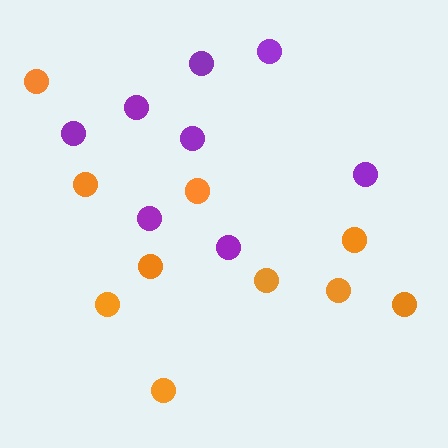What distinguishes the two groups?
There are 2 groups: one group of orange circles (10) and one group of purple circles (8).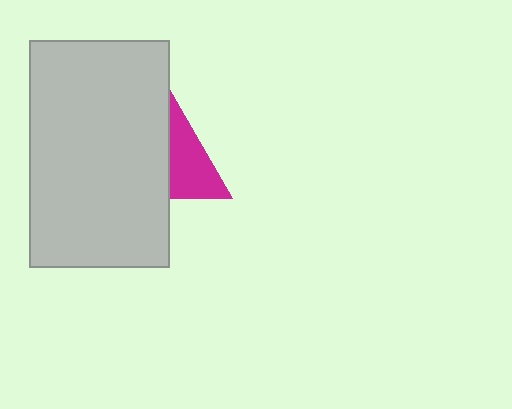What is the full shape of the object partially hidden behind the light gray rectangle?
The partially hidden object is a magenta triangle.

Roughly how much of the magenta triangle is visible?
A small part of it is visible (roughly 44%).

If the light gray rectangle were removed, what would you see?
You would see the complete magenta triangle.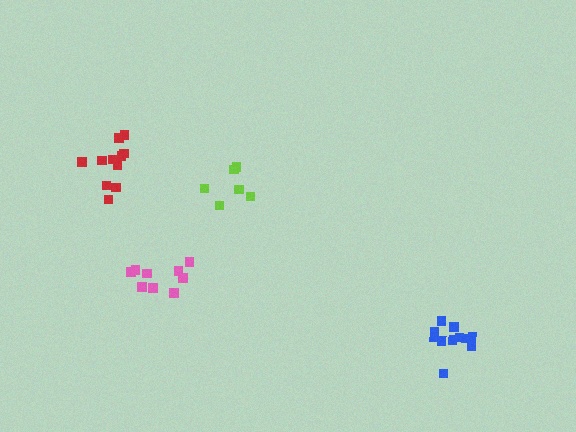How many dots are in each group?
Group 1: 11 dots, Group 2: 11 dots, Group 3: 10 dots, Group 4: 6 dots (38 total).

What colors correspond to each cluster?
The clusters are colored: blue, red, pink, lime.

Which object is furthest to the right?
The blue cluster is rightmost.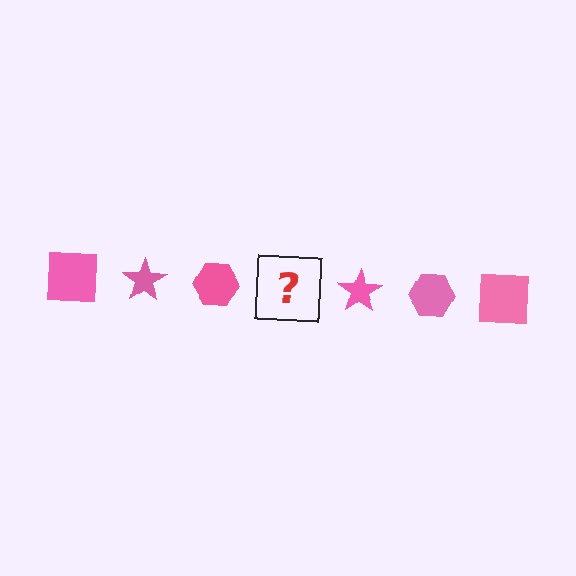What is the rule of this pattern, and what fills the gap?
The rule is that the pattern cycles through square, star, hexagon shapes in pink. The gap should be filled with a pink square.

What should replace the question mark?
The question mark should be replaced with a pink square.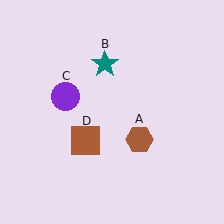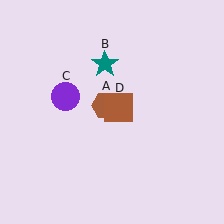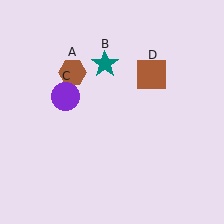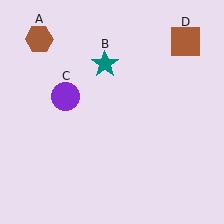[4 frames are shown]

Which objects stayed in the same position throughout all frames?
Teal star (object B) and purple circle (object C) remained stationary.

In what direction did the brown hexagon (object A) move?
The brown hexagon (object A) moved up and to the left.